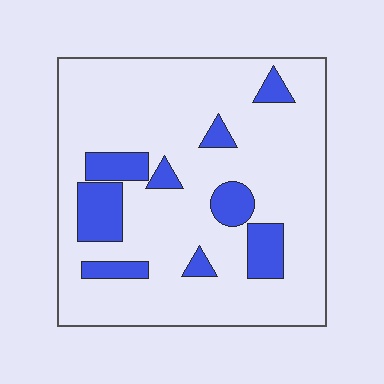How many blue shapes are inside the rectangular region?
9.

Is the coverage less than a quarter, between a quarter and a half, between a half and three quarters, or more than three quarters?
Less than a quarter.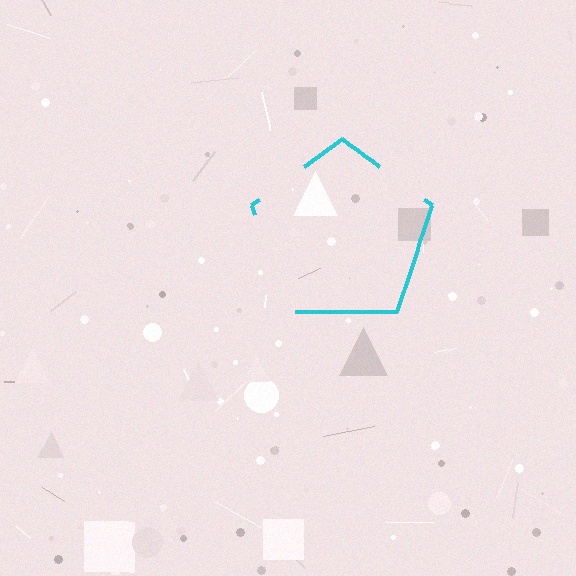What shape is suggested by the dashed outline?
The dashed outline suggests a pentagon.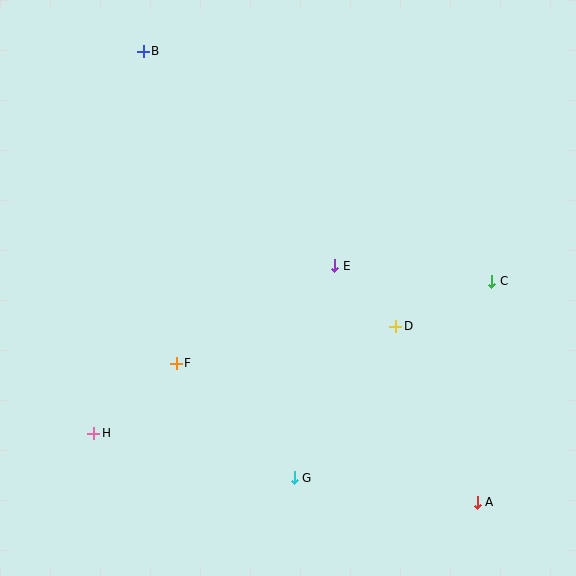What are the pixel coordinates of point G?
Point G is at (294, 478).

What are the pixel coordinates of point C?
Point C is at (492, 281).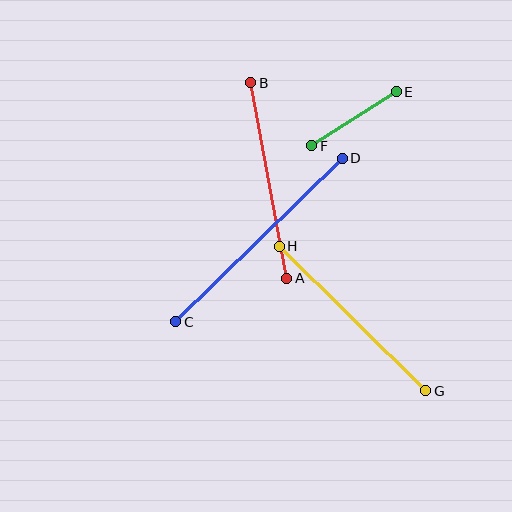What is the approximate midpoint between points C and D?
The midpoint is at approximately (259, 240) pixels.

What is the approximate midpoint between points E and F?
The midpoint is at approximately (354, 119) pixels.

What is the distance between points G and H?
The distance is approximately 206 pixels.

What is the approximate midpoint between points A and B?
The midpoint is at approximately (269, 180) pixels.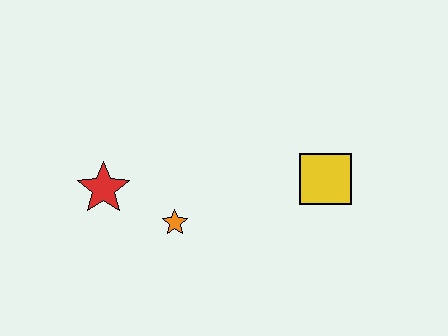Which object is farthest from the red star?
The yellow square is farthest from the red star.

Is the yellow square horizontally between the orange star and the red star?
No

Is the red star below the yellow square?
Yes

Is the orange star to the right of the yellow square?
No